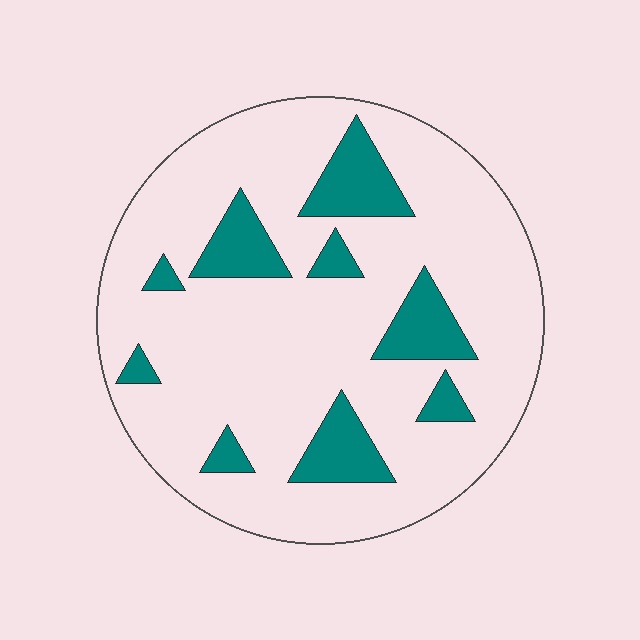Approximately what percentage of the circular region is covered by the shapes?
Approximately 20%.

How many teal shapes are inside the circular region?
9.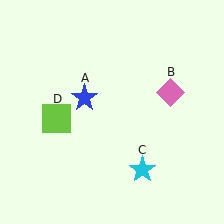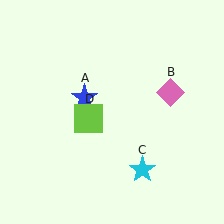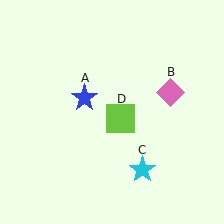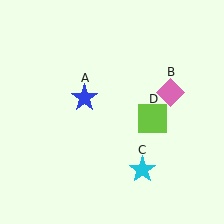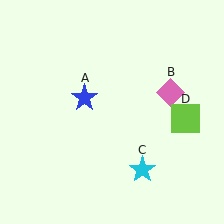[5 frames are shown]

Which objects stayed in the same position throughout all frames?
Blue star (object A) and pink diamond (object B) and cyan star (object C) remained stationary.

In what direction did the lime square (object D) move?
The lime square (object D) moved right.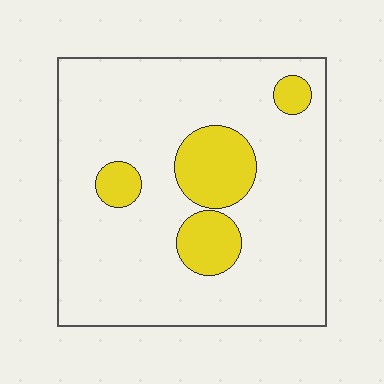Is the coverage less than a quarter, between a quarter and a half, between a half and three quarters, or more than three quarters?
Less than a quarter.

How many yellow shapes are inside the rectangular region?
4.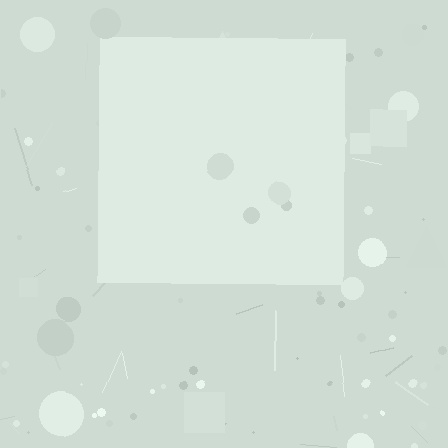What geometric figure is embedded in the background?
A square is embedded in the background.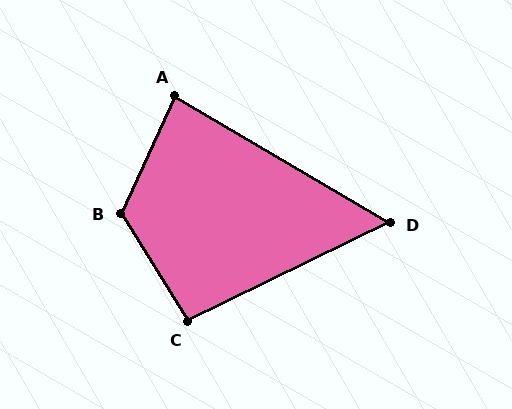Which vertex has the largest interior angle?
B, at approximately 124 degrees.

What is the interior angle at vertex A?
Approximately 84 degrees (acute).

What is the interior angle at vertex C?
Approximately 96 degrees (obtuse).